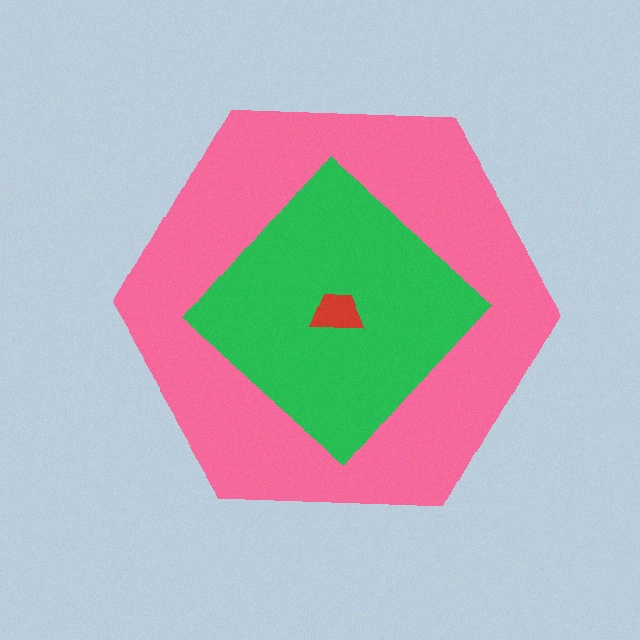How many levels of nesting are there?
3.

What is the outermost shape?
The pink hexagon.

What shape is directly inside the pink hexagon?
The green diamond.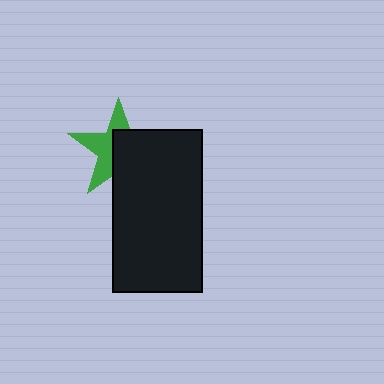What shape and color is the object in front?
The object in front is a black rectangle.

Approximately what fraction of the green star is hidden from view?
Roughly 54% of the green star is hidden behind the black rectangle.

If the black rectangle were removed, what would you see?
You would see the complete green star.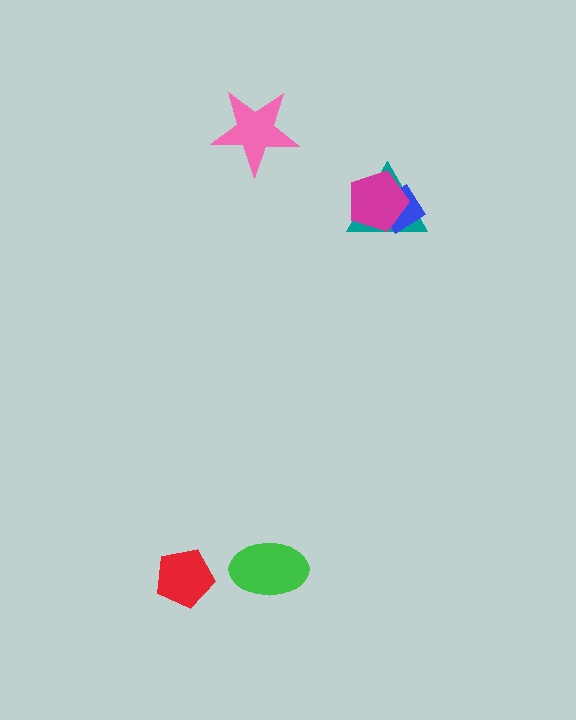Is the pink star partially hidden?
No, no other shape covers it.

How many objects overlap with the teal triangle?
2 objects overlap with the teal triangle.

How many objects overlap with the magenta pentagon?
2 objects overlap with the magenta pentagon.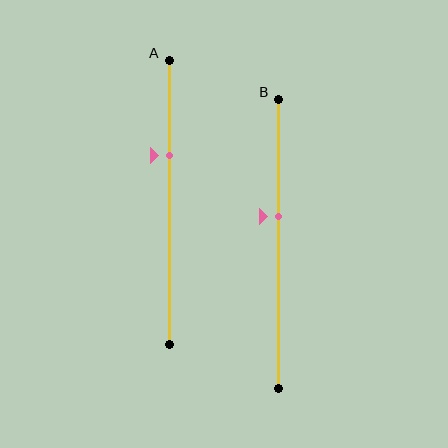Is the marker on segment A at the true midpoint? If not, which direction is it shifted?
No, the marker on segment A is shifted upward by about 16% of the segment length.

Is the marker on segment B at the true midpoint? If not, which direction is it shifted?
No, the marker on segment B is shifted upward by about 9% of the segment length.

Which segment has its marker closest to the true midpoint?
Segment B has its marker closest to the true midpoint.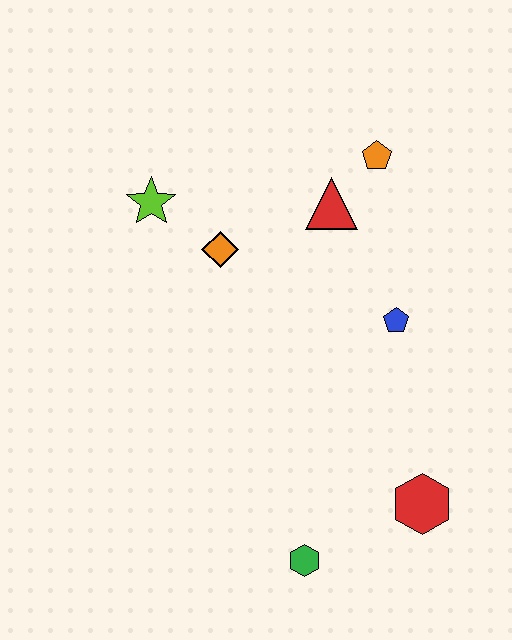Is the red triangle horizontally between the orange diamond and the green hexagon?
No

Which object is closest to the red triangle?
The orange pentagon is closest to the red triangle.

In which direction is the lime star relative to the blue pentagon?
The lime star is to the left of the blue pentagon.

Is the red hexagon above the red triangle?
No